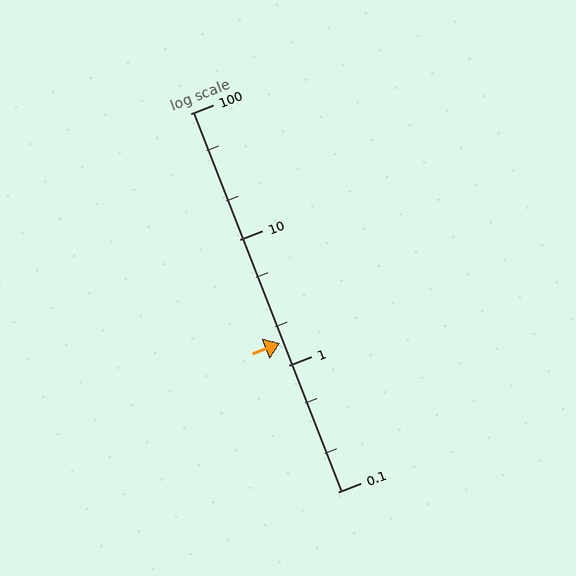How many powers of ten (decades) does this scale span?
The scale spans 3 decades, from 0.1 to 100.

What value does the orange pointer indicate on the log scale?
The pointer indicates approximately 1.5.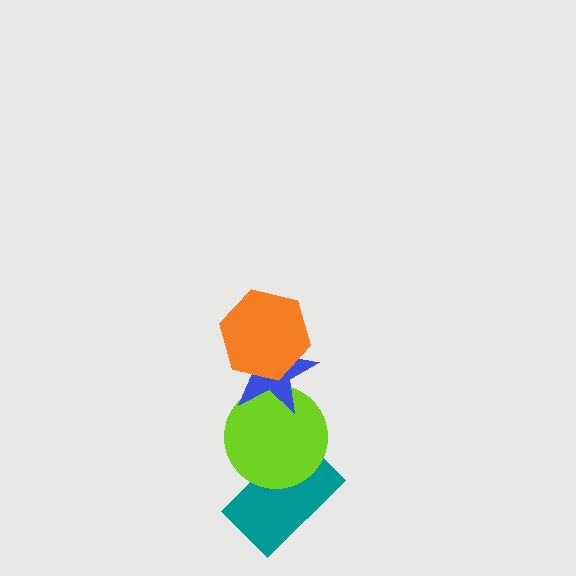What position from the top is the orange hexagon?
The orange hexagon is 1st from the top.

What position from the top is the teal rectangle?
The teal rectangle is 4th from the top.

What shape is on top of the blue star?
The orange hexagon is on top of the blue star.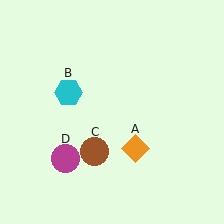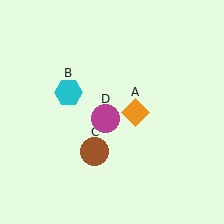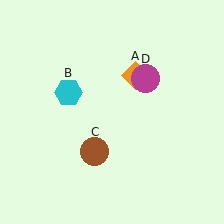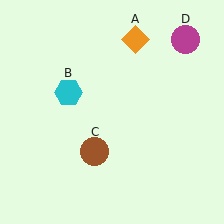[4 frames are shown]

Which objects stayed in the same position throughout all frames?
Cyan hexagon (object B) and brown circle (object C) remained stationary.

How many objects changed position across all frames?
2 objects changed position: orange diamond (object A), magenta circle (object D).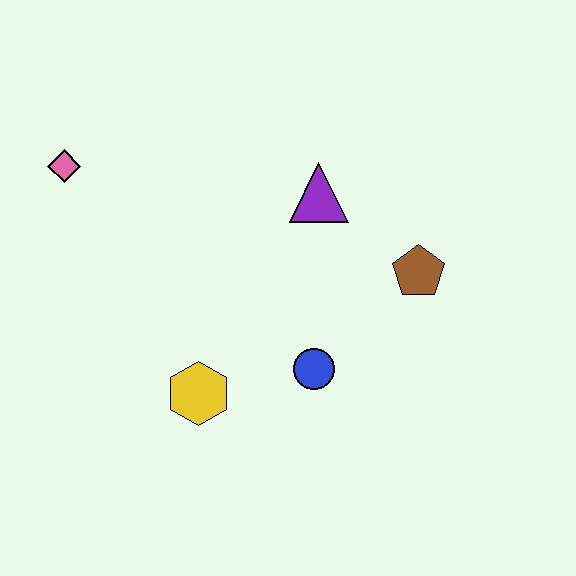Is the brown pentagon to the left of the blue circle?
No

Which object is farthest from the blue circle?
The pink diamond is farthest from the blue circle.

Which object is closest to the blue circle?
The yellow hexagon is closest to the blue circle.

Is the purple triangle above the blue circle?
Yes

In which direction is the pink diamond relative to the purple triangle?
The pink diamond is to the left of the purple triangle.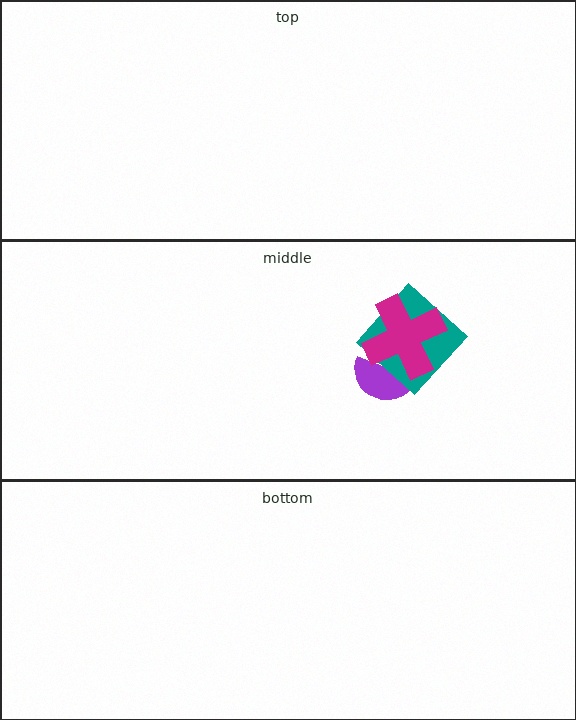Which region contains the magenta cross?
The middle region.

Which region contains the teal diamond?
The middle region.